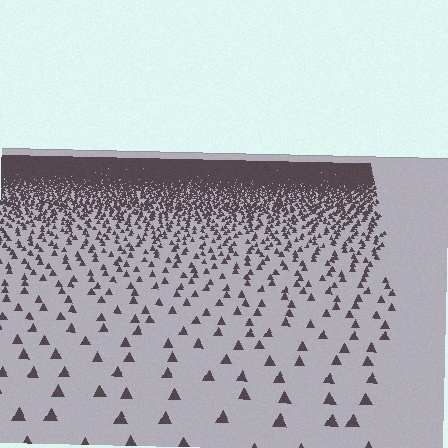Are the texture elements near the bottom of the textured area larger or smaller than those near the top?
Larger. Near the bottom, elements are closer to the viewer and appear at a bigger on-screen size.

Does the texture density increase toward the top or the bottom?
Density increases toward the top.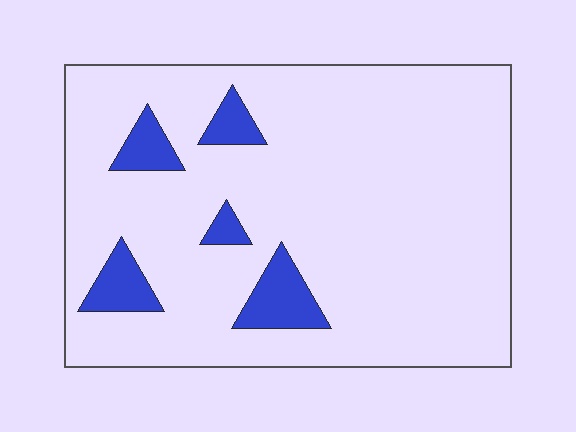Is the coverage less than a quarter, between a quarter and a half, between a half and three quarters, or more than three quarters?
Less than a quarter.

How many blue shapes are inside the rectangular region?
5.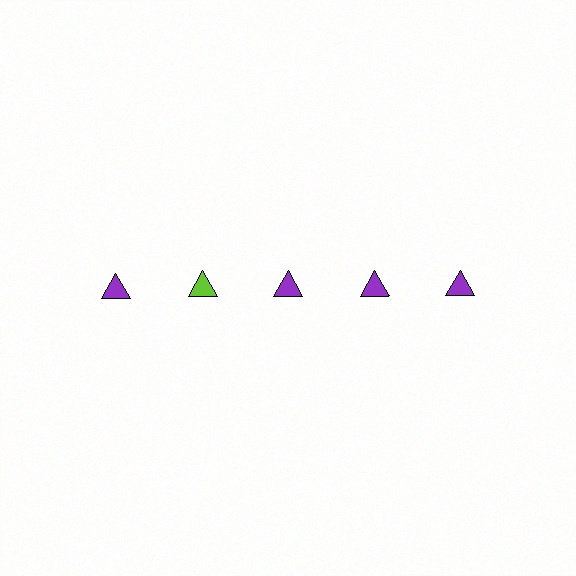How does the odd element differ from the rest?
It has a different color: lime instead of purple.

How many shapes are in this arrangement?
There are 5 shapes arranged in a grid pattern.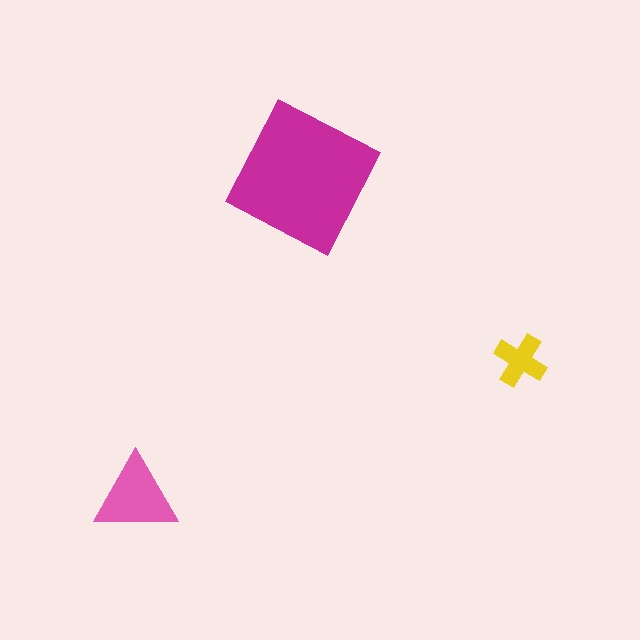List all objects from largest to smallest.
The magenta square, the pink triangle, the yellow cross.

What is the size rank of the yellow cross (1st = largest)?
3rd.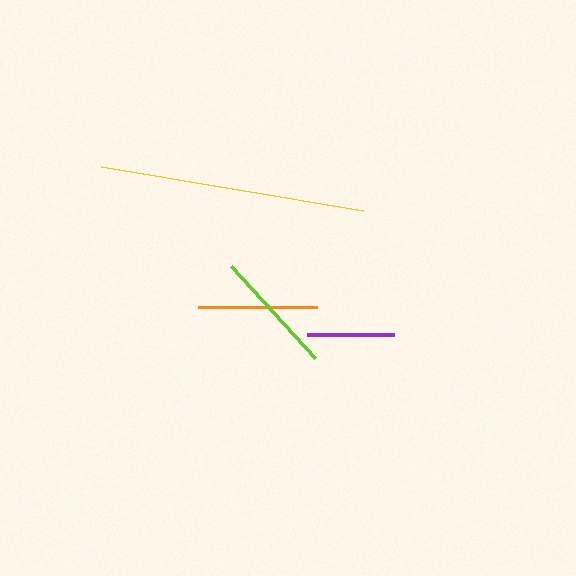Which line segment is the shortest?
The purple line is the shortest at approximately 88 pixels.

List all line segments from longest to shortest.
From longest to shortest: yellow, lime, orange, purple.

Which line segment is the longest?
The yellow line is the longest at approximately 266 pixels.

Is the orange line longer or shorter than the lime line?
The lime line is longer than the orange line.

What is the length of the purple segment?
The purple segment is approximately 88 pixels long.